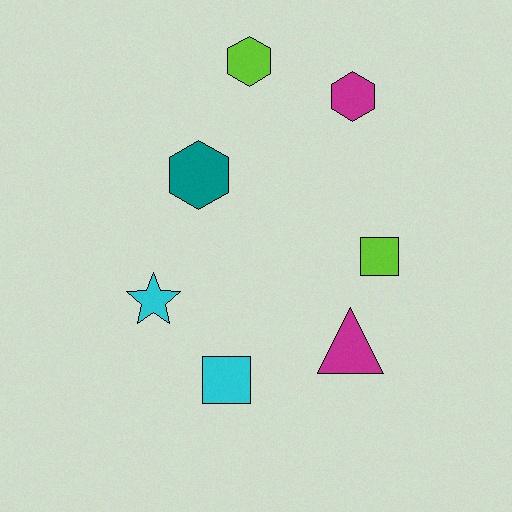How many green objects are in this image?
There are no green objects.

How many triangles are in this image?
There is 1 triangle.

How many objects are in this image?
There are 7 objects.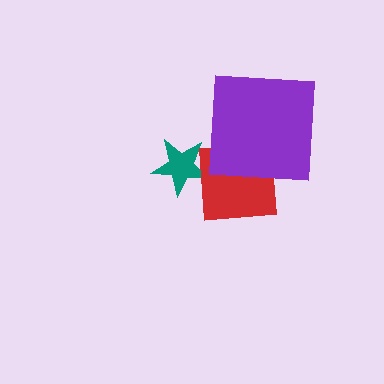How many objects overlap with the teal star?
1 object overlaps with the teal star.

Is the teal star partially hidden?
Yes, it is partially covered by another shape.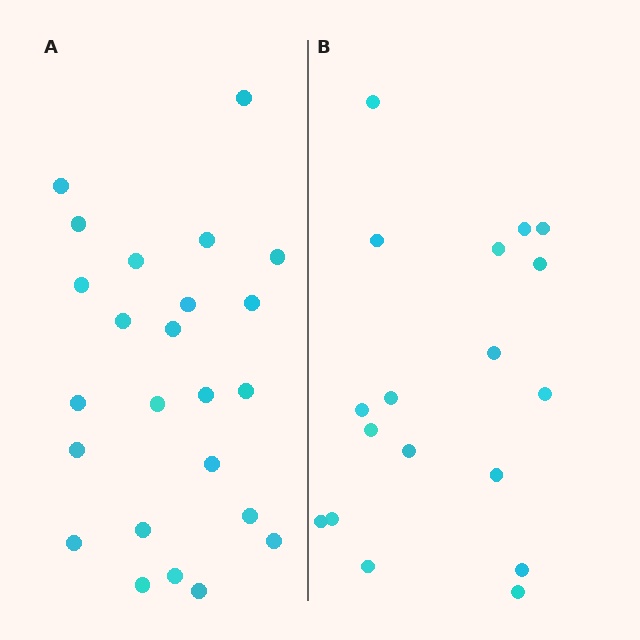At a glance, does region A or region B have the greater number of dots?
Region A (the left region) has more dots.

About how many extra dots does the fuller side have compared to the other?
Region A has about 6 more dots than region B.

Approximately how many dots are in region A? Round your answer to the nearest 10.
About 20 dots. (The exact count is 24, which rounds to 20.)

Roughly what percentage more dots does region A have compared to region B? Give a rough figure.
About 35% more.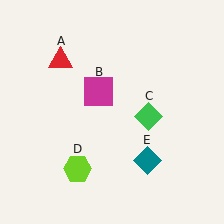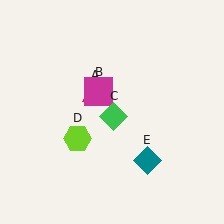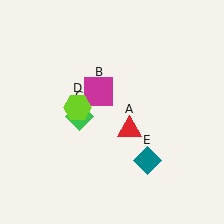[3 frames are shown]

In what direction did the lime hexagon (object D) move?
The lime hexagon (object D) moved up.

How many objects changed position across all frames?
3 objects changed position: red triangle (object A), green diamond (object C), lime hexagon (object D).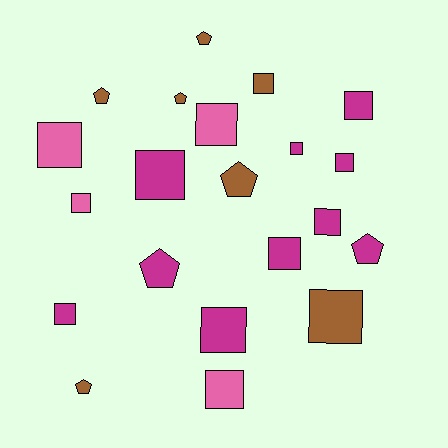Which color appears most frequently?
Magenta, with 10 objects.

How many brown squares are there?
There are 2 brown squares.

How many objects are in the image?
There are 21 objects.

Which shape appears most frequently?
Square, with 14 objects.